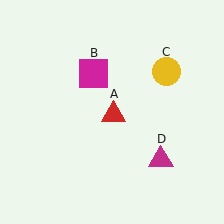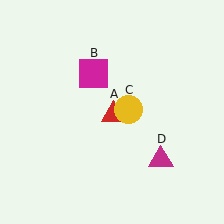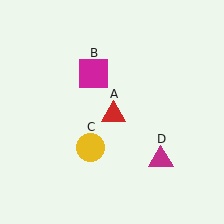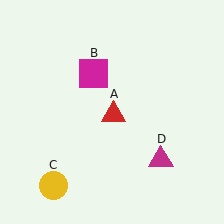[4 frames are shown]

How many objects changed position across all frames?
1 object changed position: yellow circle (object C).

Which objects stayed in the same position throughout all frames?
Red triangle (object A) and magenta square (object B) and magenta triangle (object D) remained stationary.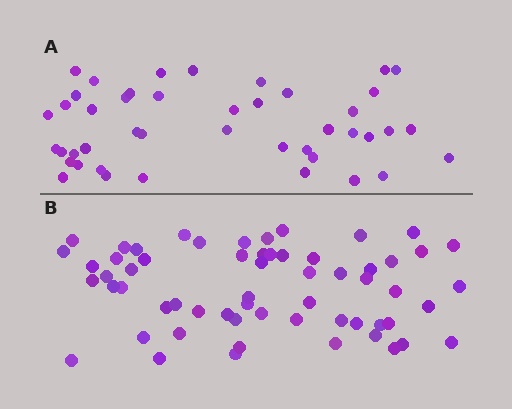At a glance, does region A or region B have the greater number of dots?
Region B (the bottom region) has more dots.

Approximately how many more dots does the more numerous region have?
Region B has approximately 15 more dots than region A.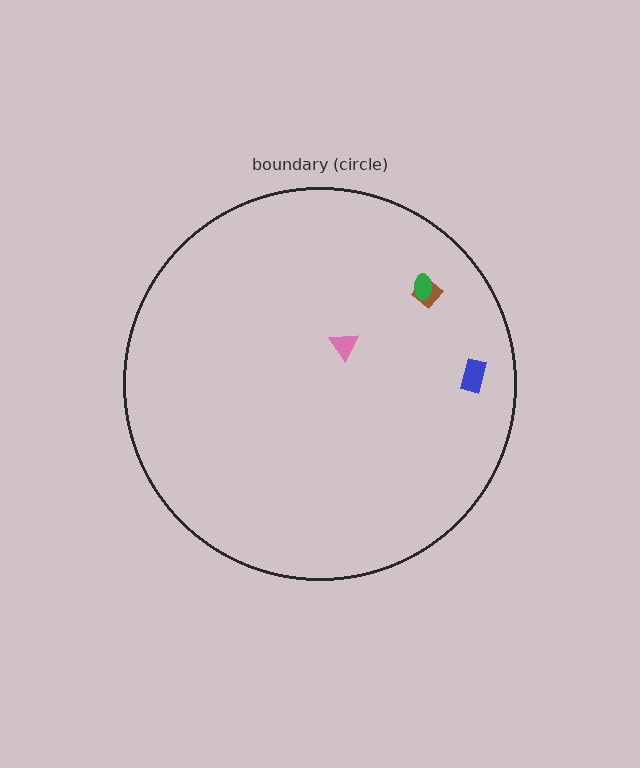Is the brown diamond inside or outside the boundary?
Inside.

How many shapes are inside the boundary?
4 inside, 0 outside.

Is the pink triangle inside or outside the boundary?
Inside.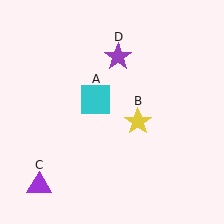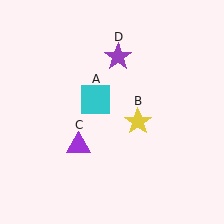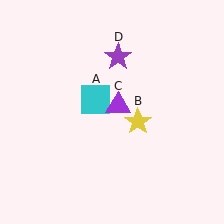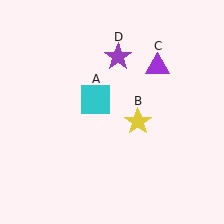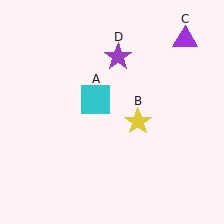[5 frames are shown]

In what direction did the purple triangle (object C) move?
The purple triangle (object C) moved up and to the right.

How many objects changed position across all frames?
1 object changed position: purple triangle (object C).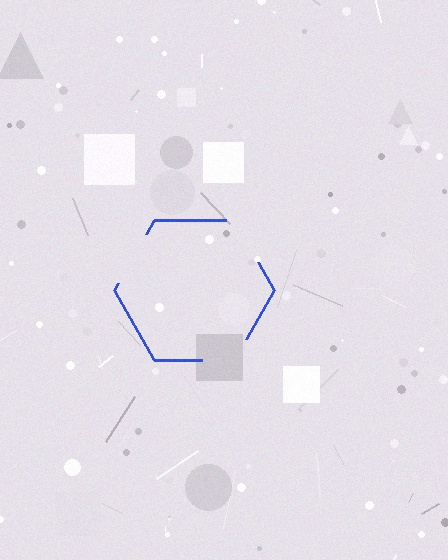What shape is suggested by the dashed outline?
The dashed outline suggests a hexagon.